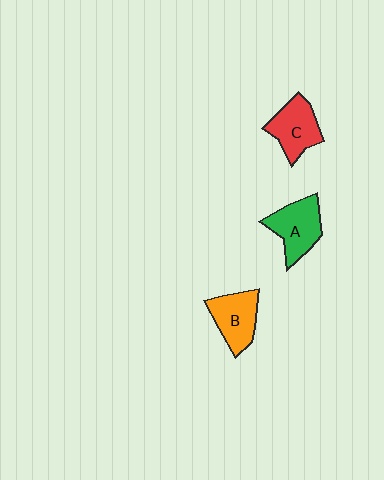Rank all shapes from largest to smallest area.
From largest to smallest: A (green), C (red), B (orange).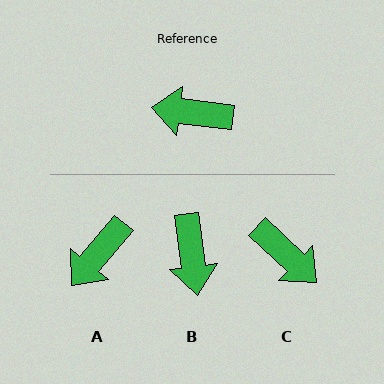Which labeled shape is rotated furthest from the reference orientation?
C, about 144 degrees away.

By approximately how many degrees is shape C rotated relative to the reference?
Approximately 144 degrees counter-clockwise.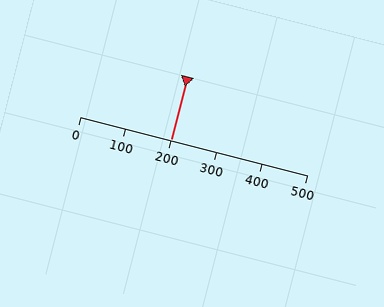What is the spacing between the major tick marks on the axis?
The major ticks are spaced 100 apart.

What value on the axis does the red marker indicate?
The marker indicates approximately 200.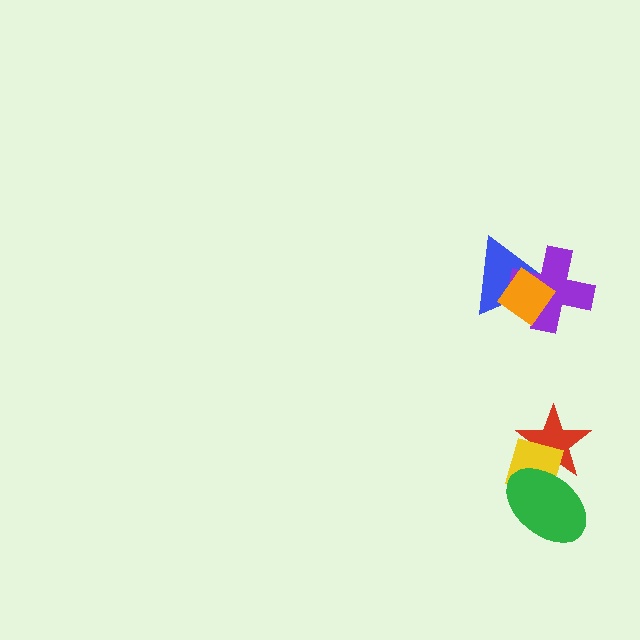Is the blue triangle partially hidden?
Yes, it is partially covered by another shape.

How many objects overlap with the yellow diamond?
2 objects overlap with the yellow diamond.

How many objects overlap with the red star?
2 objects overlap with the red star.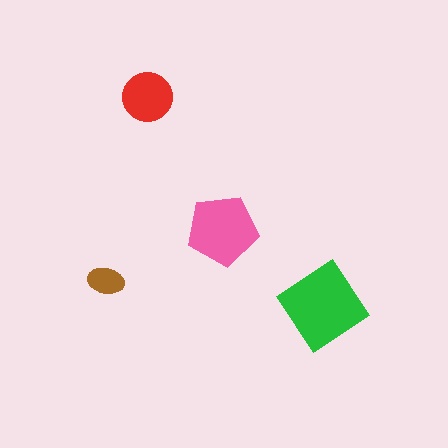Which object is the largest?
The green diamond.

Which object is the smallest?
The brown ellipse.